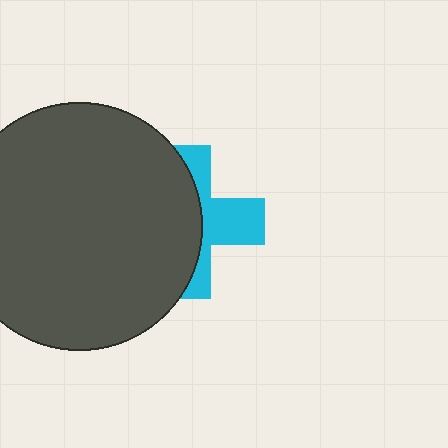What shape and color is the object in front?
The object in front is a dark gray circle.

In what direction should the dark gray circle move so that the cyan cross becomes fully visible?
The dark gray circle should move left. That is the shortest direction to clear the overlap and leave the cyan cross fully visible.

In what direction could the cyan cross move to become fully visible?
The cyan cross could move right. That would shift it out from behind the dark gray circle entirely.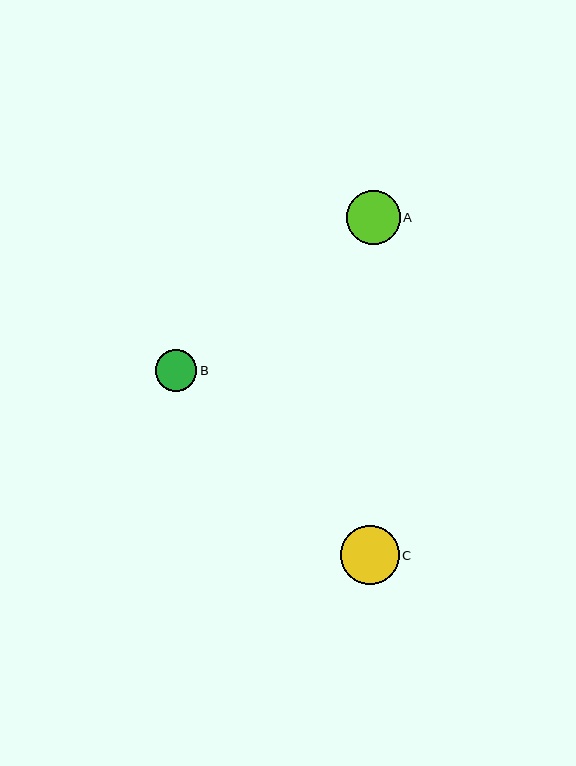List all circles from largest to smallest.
From largest to smallest: C, A, B.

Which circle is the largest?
Circle C is the largest with a size of approximately 59 pixels.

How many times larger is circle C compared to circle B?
Circle C is approximately 1.4 times the size of circle B.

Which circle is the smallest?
Circle B is the smallest with a size of approximately 42 pixels.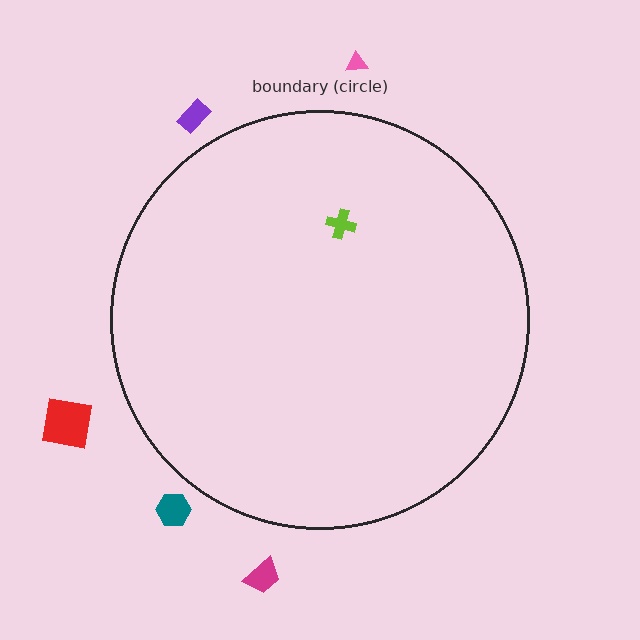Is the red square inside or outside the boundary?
Outside.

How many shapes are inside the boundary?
1 inside, 5 outside.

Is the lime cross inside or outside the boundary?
Inside.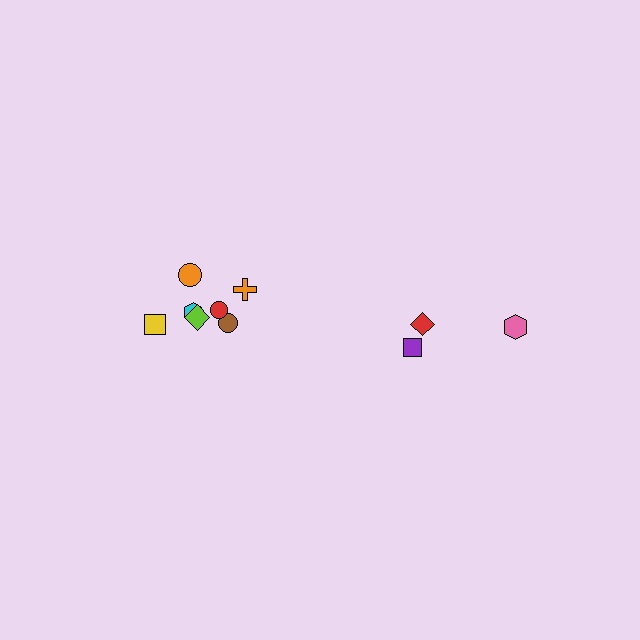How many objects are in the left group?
There are 7 objects.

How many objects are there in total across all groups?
There are 10 objects.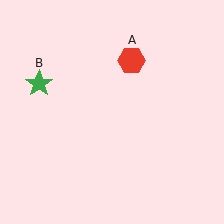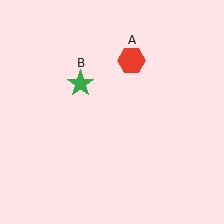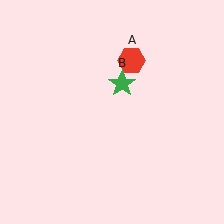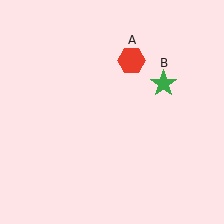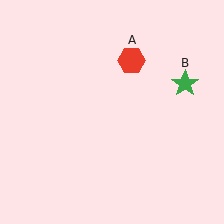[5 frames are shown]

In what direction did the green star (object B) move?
The green star (object B) moved right.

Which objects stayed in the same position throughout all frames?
Red hexagon (object A) remained stationary.